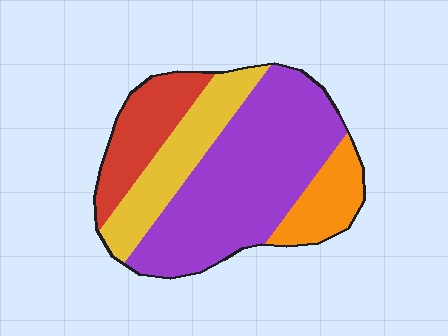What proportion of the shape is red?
Red takes up about one sixth (1/6) of the shape.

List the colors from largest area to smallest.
From largest to smallest: purple, yellow, red, orange.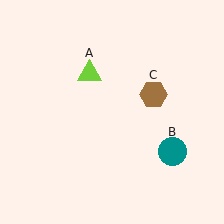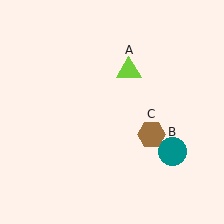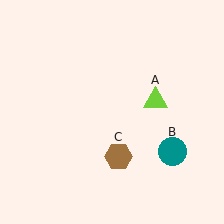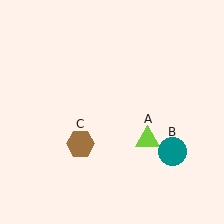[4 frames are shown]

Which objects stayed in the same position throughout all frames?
Teal circle (object B) remained stationary.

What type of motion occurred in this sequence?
The lime triangle (object A), brown hexagon (object C) rotated clockwise around the center of the scene.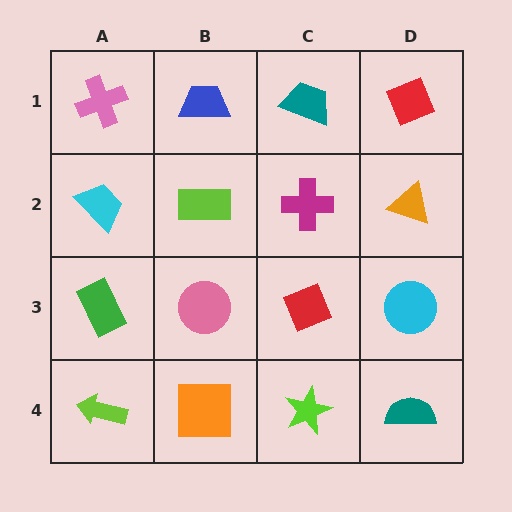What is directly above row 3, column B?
A lime rectangle.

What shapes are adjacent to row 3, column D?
An orange triangle (row 2, column D), a teal semicircle (row 4, column D), a red diamond (row 3, column C).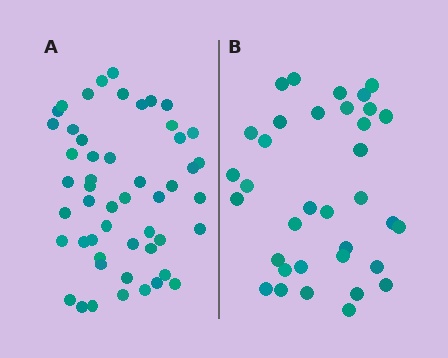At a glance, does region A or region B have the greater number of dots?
Region A (the left region) has more dots.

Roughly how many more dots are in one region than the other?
Region A has approximately 15 more dots than region B.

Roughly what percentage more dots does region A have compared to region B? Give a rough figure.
About 45% more.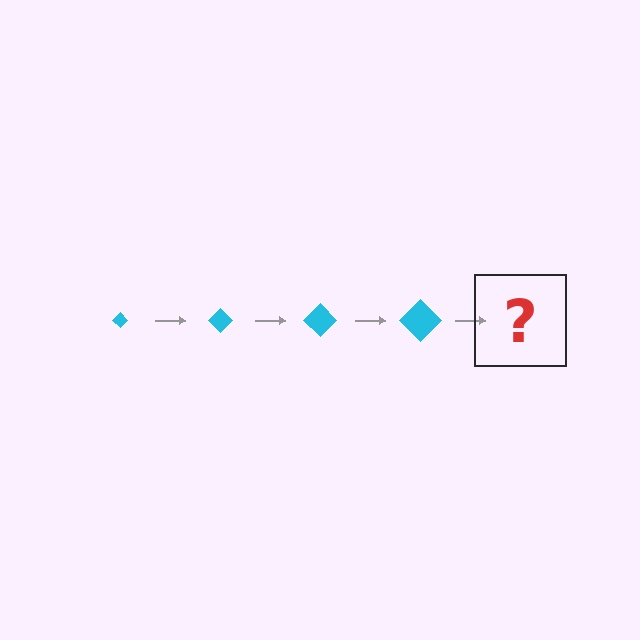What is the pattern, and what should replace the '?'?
The pattern is that the diamond gets progressively larger each step. The '?' should be a cyan diamond, larger than the previous one.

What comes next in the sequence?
The next element should be a cyan diamond, larger than the previous one.